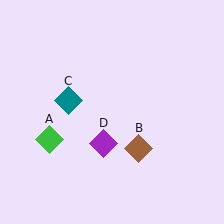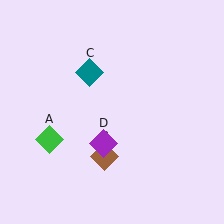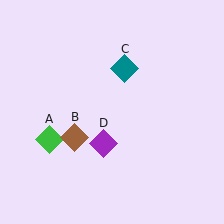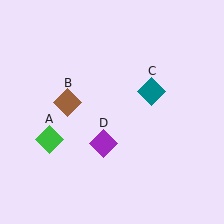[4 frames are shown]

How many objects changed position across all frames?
2 objects changed position: brown diamond (object B), teal diamond (object C).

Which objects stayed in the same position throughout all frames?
Green diamond (object A) and purple diamond (object D) remained stationary.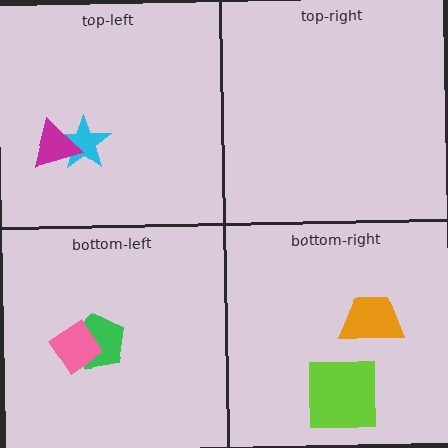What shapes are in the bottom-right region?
The lime square, the orange trapezoid.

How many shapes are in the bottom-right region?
2.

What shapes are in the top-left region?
The cyan star, the magenta triangle.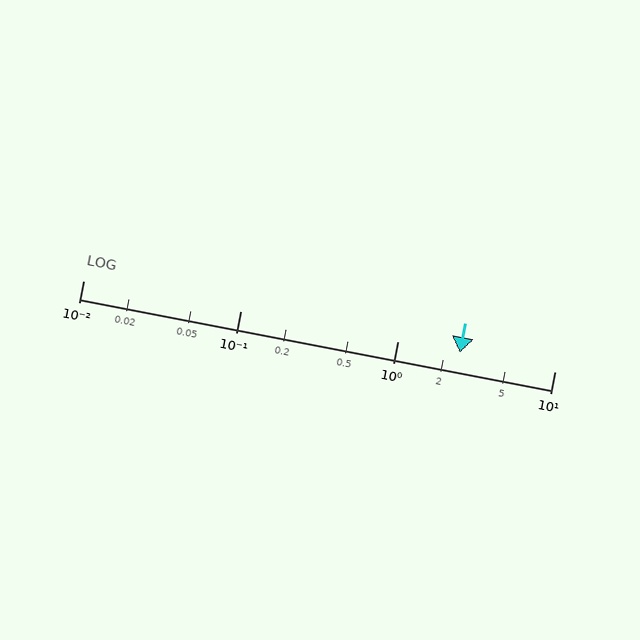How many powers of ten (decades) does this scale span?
The scale spans 3 decades, from 0.01 to 10.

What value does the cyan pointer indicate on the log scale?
The pointer indicates approximately 2.5.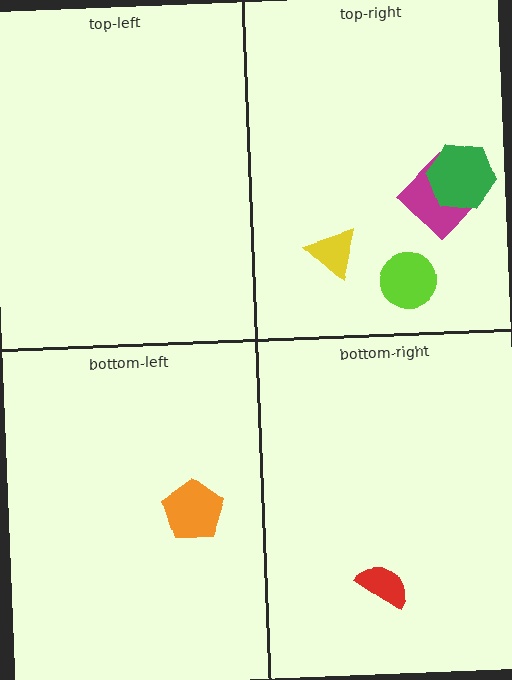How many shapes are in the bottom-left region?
1.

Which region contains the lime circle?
The top-right region.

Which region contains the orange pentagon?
The bottom-left region.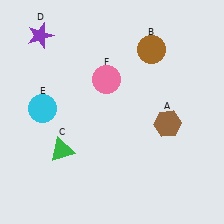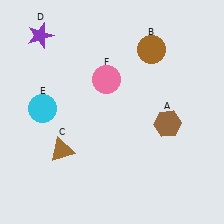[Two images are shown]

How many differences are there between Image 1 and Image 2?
There is 1 difference between the two images.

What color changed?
The triangle (C) changed from green in Image 1 to brown in Image 2.